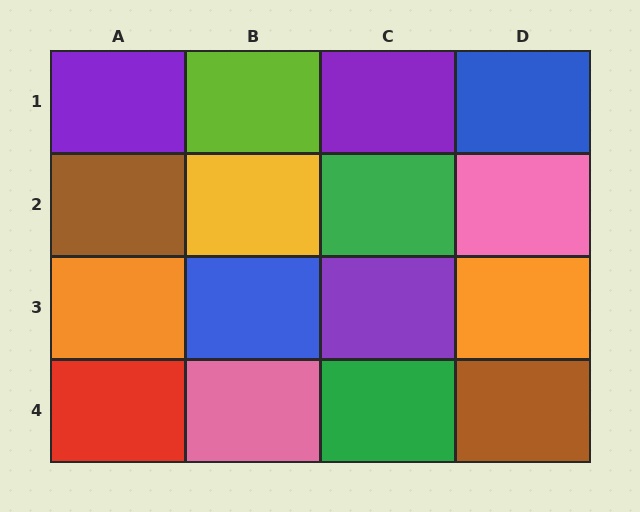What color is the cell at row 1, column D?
Blue.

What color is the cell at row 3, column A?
Orange.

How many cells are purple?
3 cells are purple.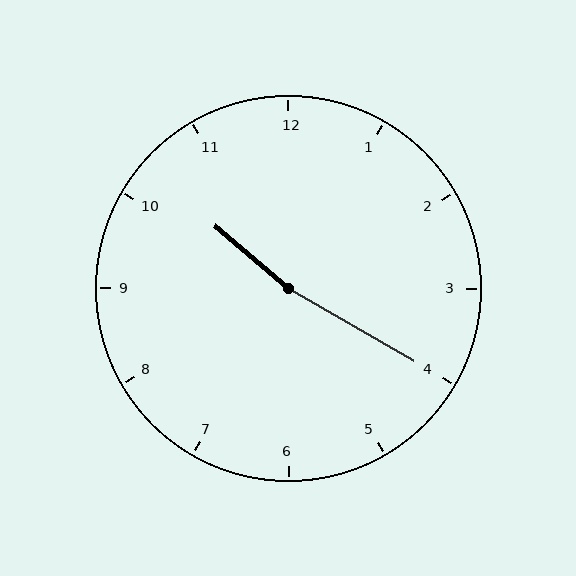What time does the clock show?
10:20.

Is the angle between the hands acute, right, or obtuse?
It is obtuse.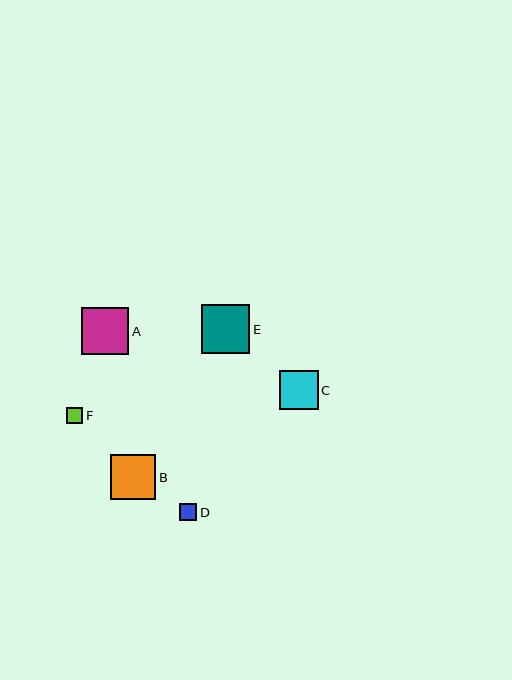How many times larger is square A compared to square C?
Square A is approximately 1.2 times the size of square C.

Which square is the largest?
Square E is the largest with a size of approximately 49 pixels.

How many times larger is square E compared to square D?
Square E is approximately 2.9 times the size of square D.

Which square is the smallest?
Square F is the smallest with a size of approximately 17 pixels.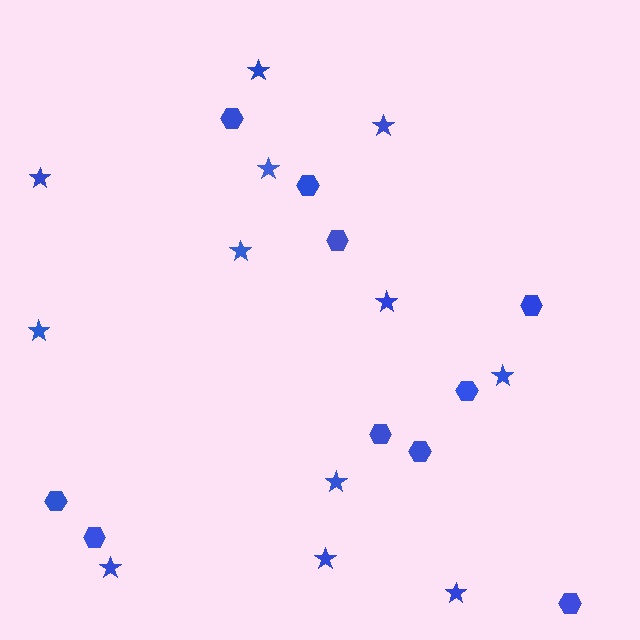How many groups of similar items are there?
There are 2 groups: one group of stars (12) and one group of hexagons (10).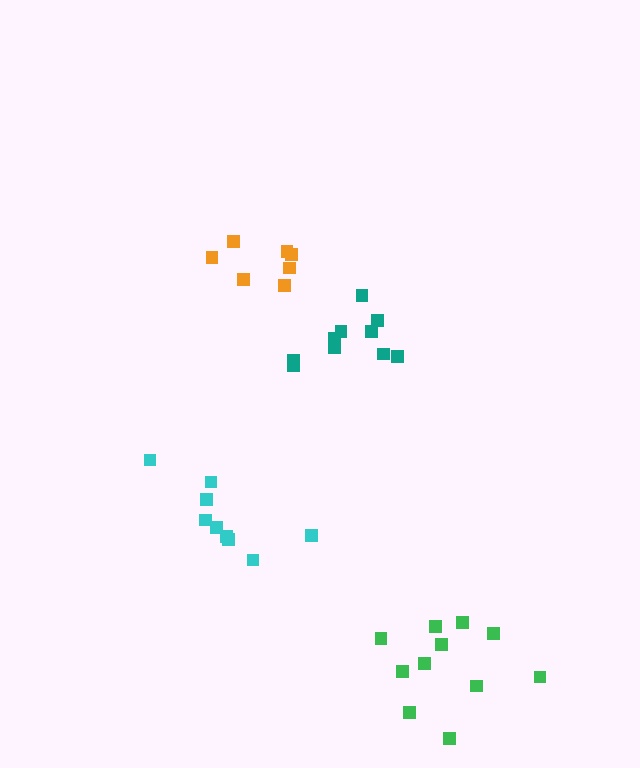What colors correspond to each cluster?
The clusters are colored: cyan, teal, green, orange.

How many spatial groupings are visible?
There are 4 spatial groupings.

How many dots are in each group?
Group 1: 9 dots, Group 2: 10 dots, Group 3: 11 dots, Group 4: 7 dots (37 total).